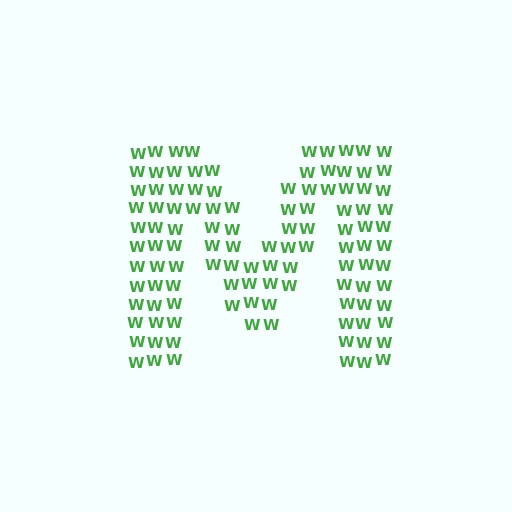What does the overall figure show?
The overall figure shows the letter M.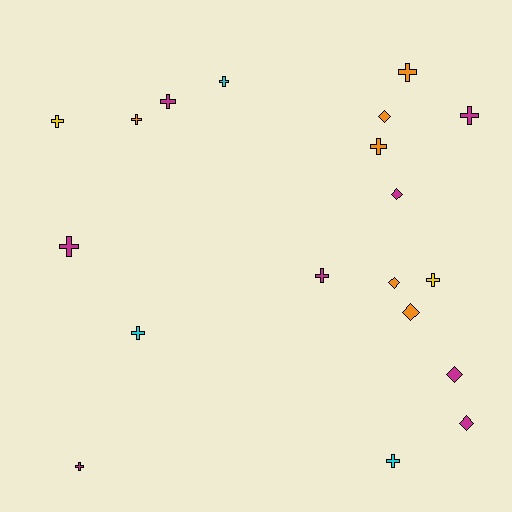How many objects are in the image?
There are 19 objects.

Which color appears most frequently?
Magenta, with 8 objects.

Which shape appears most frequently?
Cross, with 13 objects.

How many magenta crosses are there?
There are 5 magenta crosses.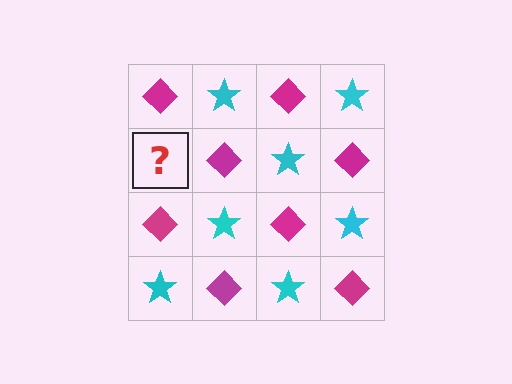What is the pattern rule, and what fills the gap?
The rule is that it alternates magenta diamond and cyan star in a checkerboard pattern. The gap should be filled with a cyan star.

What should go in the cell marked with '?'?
The missing cell should contain a cyan star.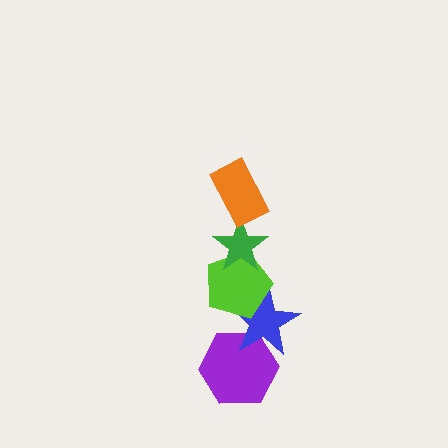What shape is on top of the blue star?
The lime pentagon is on top of the blue star.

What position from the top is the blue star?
The blue star is 4th from the top.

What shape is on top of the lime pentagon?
The green star is on top of the lime pentagon.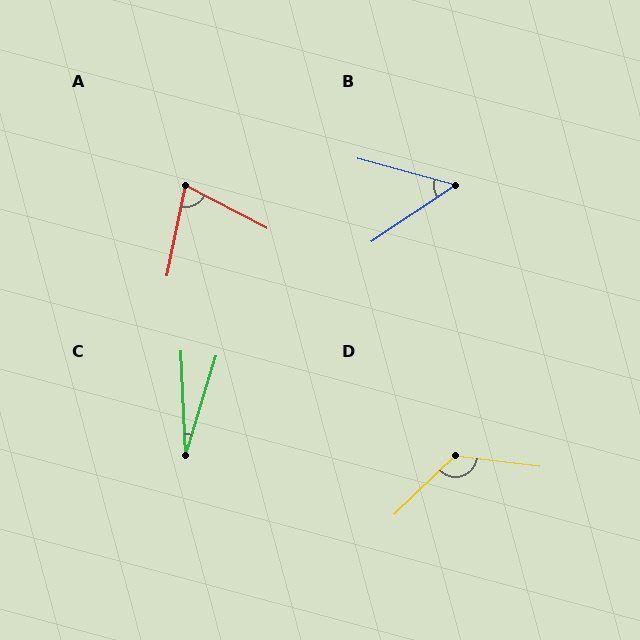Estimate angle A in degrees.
Approximately 74 degrees.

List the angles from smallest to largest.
C (19°), B (49°), A (74°), D (129°).